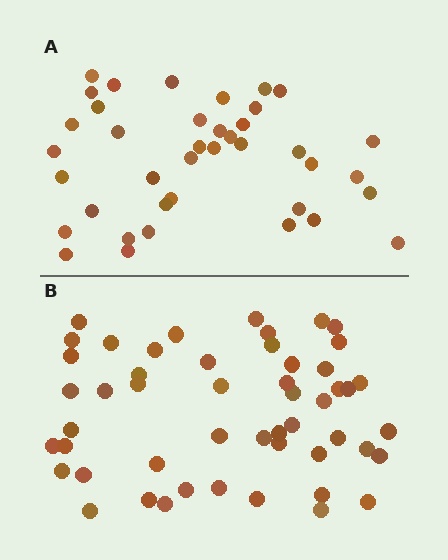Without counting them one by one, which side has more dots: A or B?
Region B (the bottom region) has more dots.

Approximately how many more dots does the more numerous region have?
Region B has roughly 12 or so more dots than region A.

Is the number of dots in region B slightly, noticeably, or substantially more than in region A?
Region B has noticeably more, but not dramatically so. The ratio is roughly 1.3 to 1.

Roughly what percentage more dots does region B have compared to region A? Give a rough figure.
About 30% more.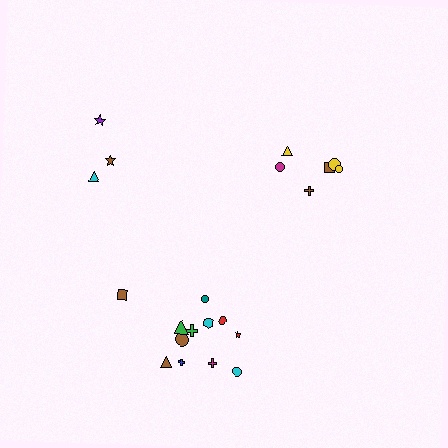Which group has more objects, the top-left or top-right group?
The top-right group.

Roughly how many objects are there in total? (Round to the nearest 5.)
Roughly 20 objects in total.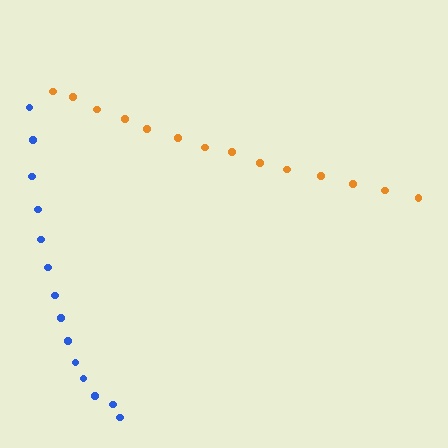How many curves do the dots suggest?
There are 2 distinct paths.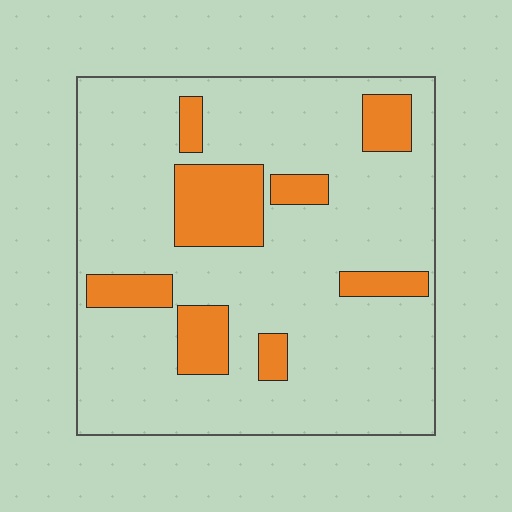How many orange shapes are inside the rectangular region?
8.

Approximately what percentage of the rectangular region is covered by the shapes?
Approximately 20%.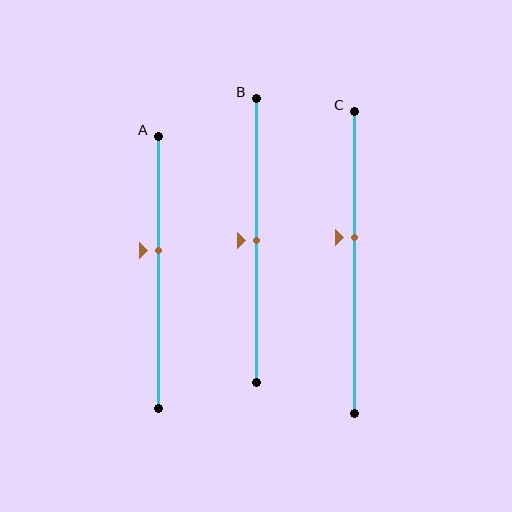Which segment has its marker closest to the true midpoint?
Segment B has its marker closest to the true midpoint.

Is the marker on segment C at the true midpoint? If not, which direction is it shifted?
No, the marker on segment C is shifted upward by about 8% of the segment length.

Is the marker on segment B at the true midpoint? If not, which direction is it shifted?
Yes, the marker on segment B is at the true midpoint.